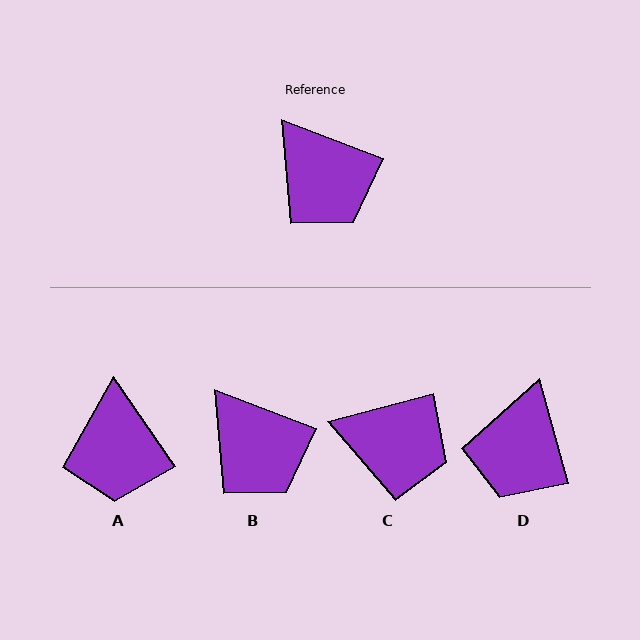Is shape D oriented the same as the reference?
No, it is off by about 53 degrees.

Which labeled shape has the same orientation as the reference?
B.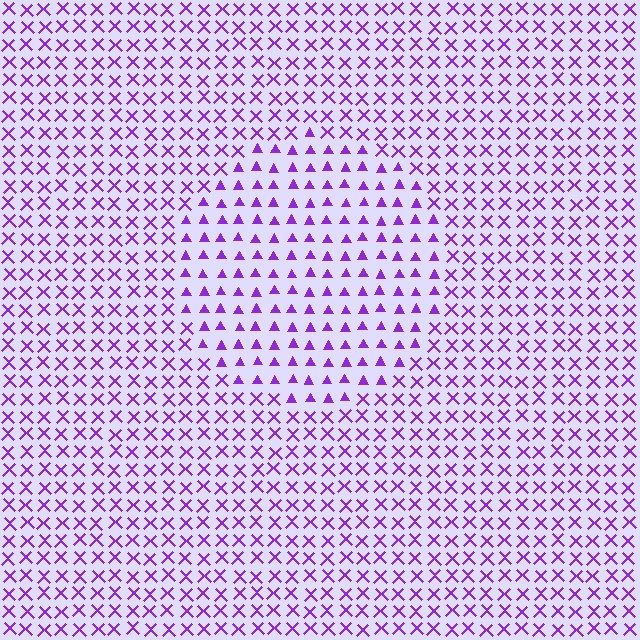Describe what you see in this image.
The image is filled with small purple elements arranged in a uniform grid. A circle-shaped region contains triangles, while the surrounding area contains X marks. The boundary is defined purely by the change in element shape.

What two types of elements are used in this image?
The image uses triangles inside the circle region and X marks outside it.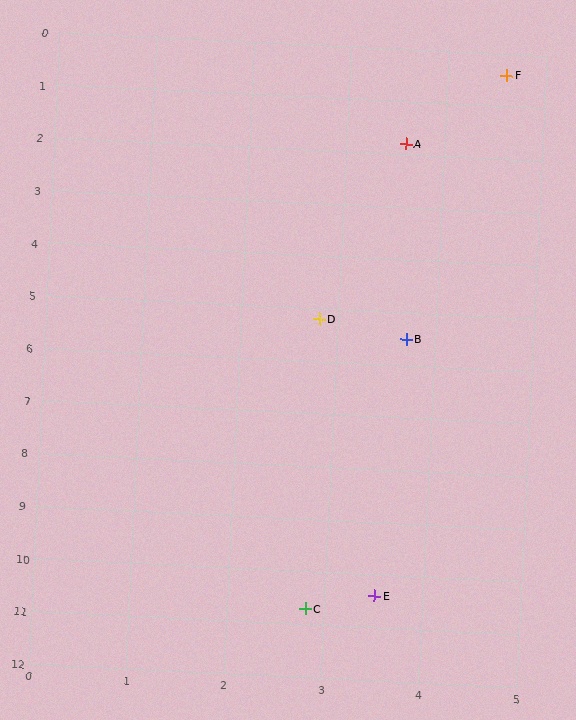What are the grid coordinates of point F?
Point F is at approximately (4.6, 0.4).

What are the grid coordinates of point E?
Point E is at approximately (3.5, 10.4).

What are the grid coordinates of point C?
Point C is at approximately (2.8, 10.7).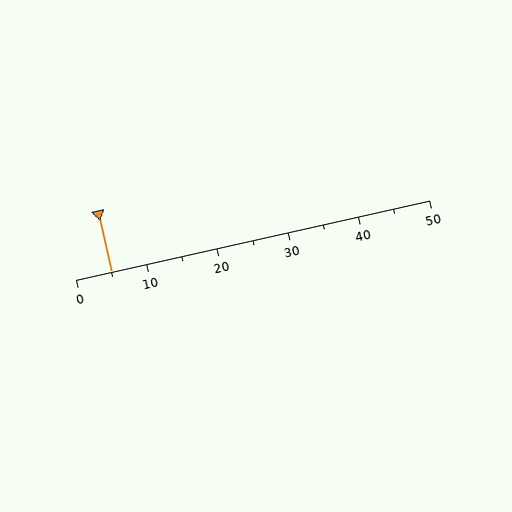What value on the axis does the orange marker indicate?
The marker indicates approximately 5.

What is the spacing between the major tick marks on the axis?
The major ticks are spaced 10 apart.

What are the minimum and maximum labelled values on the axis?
The axis runs from 0 to 50.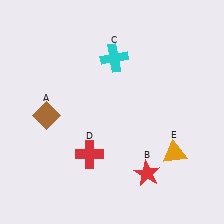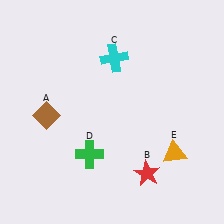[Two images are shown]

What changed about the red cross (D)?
In Image 1, D is red. In Image 2, it changed to green.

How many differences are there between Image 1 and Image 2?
There is 1 difference between the two images.